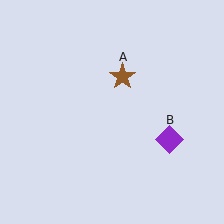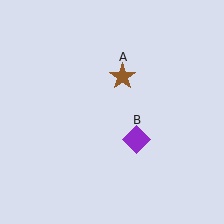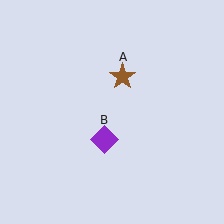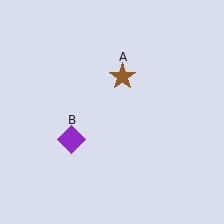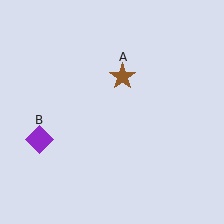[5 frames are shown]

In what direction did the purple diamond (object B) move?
The purple diamond (object B) moved left.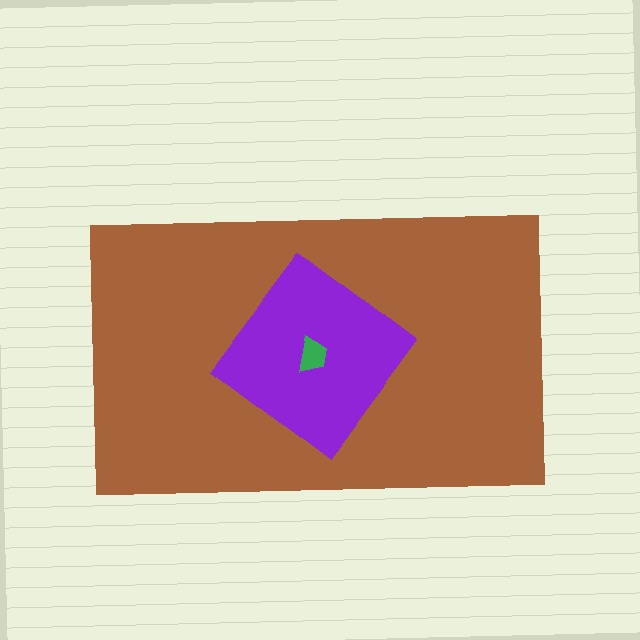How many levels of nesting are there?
3.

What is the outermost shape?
The brown rectangle.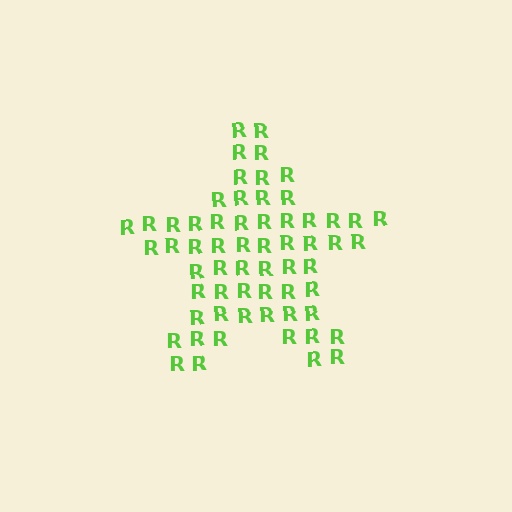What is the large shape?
The large shape is a star.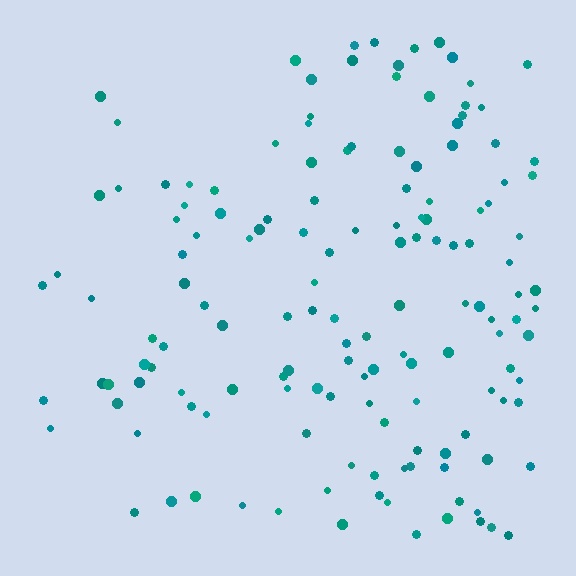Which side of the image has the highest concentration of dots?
The right.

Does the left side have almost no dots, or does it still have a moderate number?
Still a moderate number, just noticeably fewer than the right.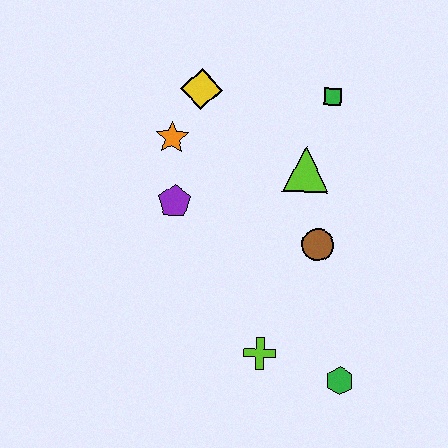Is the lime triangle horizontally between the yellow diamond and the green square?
Yes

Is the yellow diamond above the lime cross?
Yes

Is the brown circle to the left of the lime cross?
No